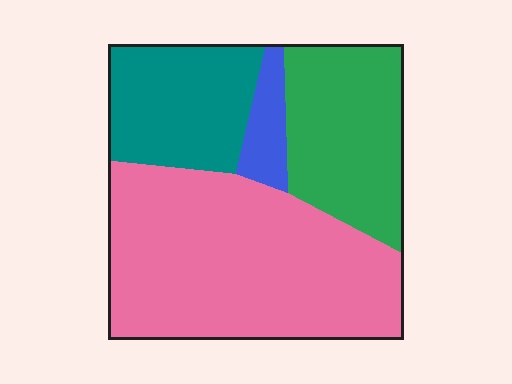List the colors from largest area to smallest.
From largest to smallest: pink, green, teal, blue.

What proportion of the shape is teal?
Teal covers 20% of the shape.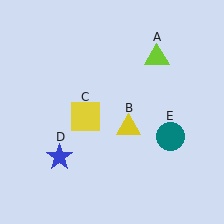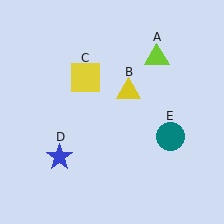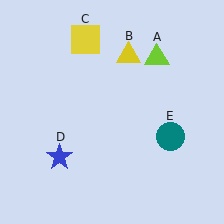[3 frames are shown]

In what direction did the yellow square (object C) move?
The yellow square (object C) moved up.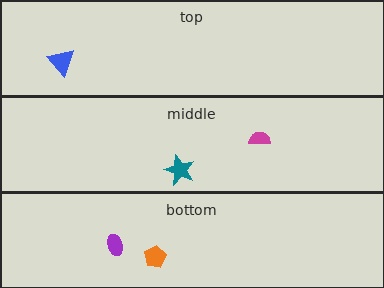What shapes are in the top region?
The blue triangle.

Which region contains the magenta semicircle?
The middle region.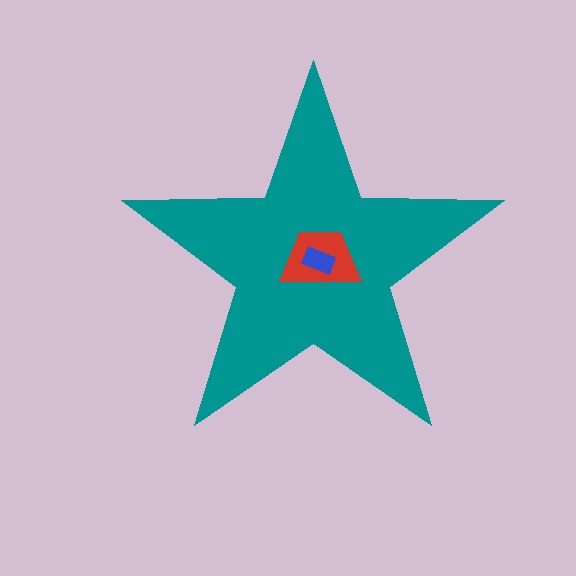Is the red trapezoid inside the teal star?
Yes.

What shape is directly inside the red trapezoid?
The blue rectangle.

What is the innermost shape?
The blue rectangle.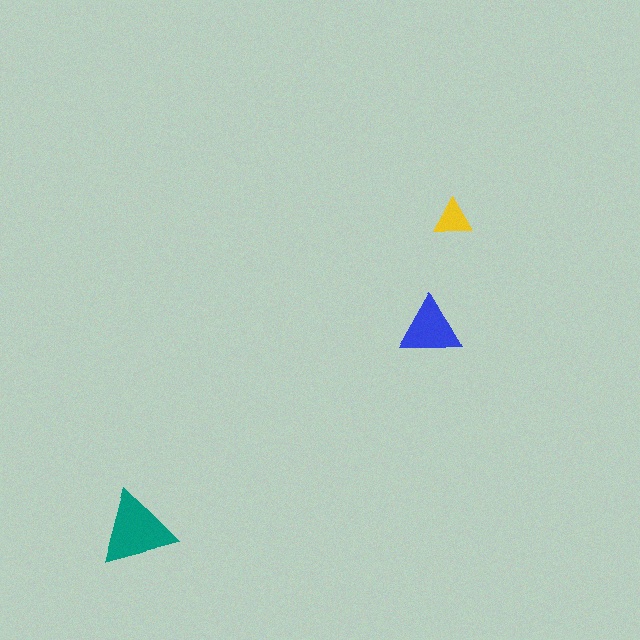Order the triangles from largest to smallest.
the teal one, the blue one, the yellow one.